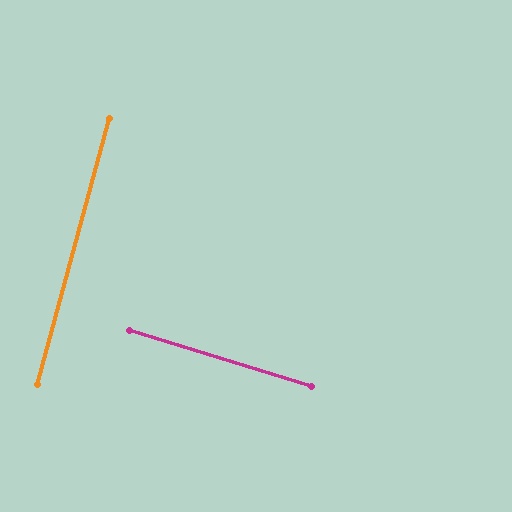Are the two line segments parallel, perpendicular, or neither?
Perpendicular — they meet at approximately 88°.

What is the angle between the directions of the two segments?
Approximately 88 degrees.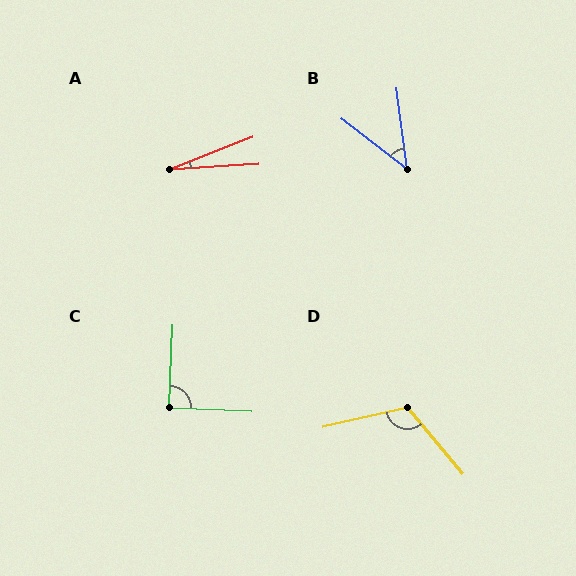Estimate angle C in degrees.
Approximately 89 degrees.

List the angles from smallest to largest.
A (17°), B (45°), C (89°), D (117°).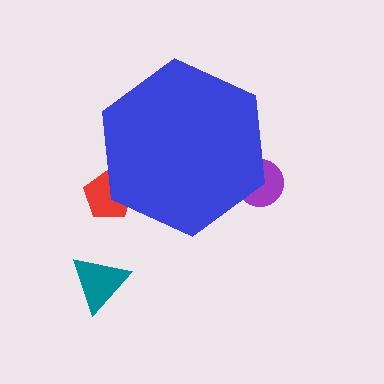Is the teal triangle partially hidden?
No, the teal triangle is fully visible.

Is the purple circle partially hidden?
Yes, the purple circle is partially hidden behind the blue hexagon.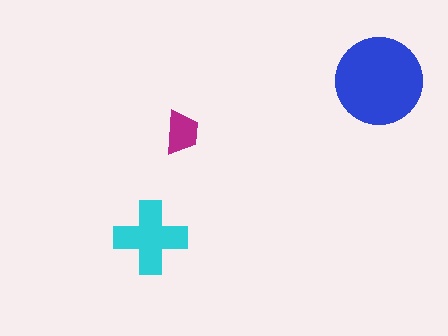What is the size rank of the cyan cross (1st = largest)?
2nd.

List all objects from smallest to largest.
The magenta trapezoid, the cyan cross, the blue circle.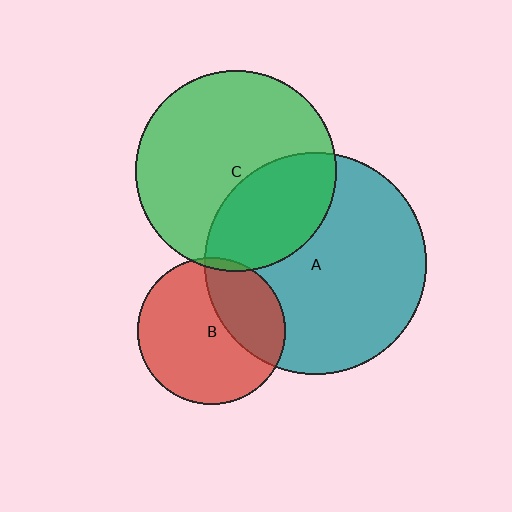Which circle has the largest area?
Circle A (teal).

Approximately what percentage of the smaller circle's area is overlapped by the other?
Approximately 35%.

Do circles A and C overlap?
Yes.